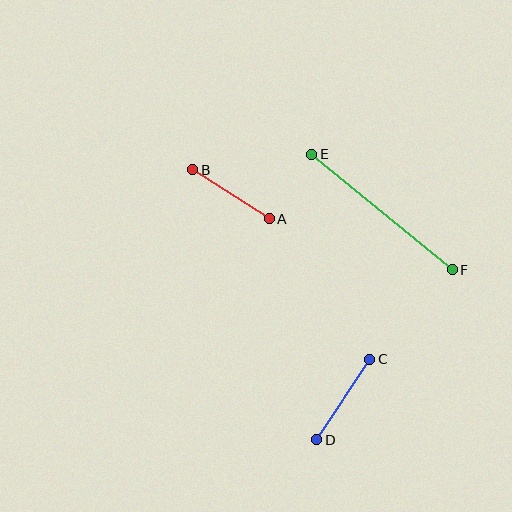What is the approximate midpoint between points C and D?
The midpoint is at approximately (343, 400) pixels.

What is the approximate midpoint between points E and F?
The midpoint is at approximately (382, 212) pixels.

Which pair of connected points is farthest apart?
Points E and F are farthest apart.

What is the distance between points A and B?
The distance is approximately 91 pixels.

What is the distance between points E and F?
The distance is approximately 182 pixels.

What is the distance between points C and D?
The distance is approximately 97 pixels.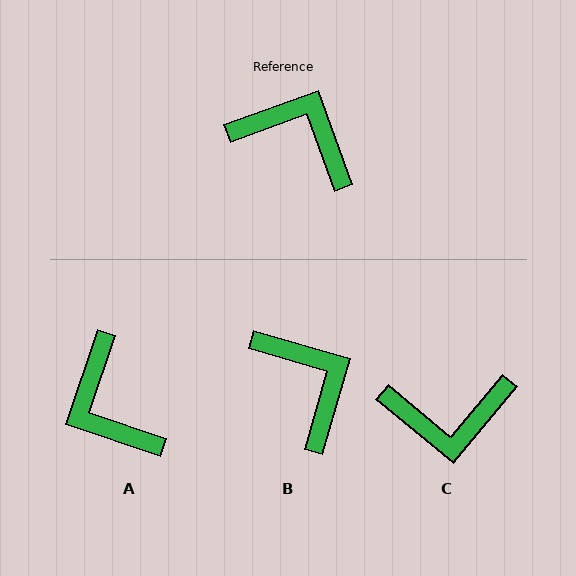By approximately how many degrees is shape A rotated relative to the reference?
Approximately 141 degrees counter-clockwise.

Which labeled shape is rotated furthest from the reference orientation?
C, about 150 degrees away.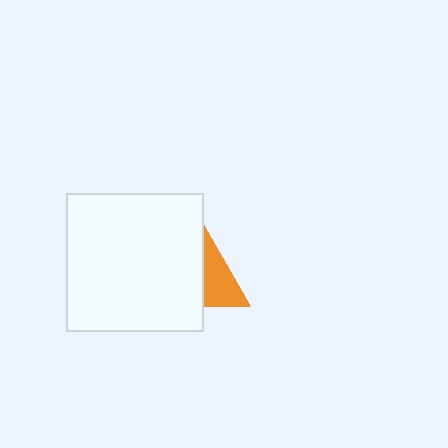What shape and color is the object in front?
The object in front is a white square.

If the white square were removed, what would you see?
You would see the complete orange triangle.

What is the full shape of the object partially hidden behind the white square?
The partially hidden object is an orange triangle.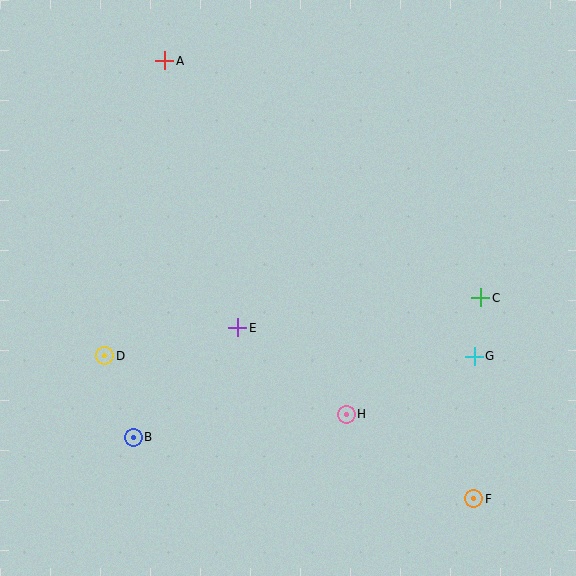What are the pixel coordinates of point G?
Point G is at (474, 356).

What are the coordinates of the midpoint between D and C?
The midpoint between D and C is at (293, 327).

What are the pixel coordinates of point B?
Point B is at (133, 437).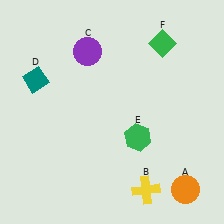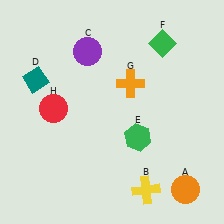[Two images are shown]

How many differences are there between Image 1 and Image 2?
There are 2 differences between the two images.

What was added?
An orange cross (G), a red circle (H) were added in Image 2.